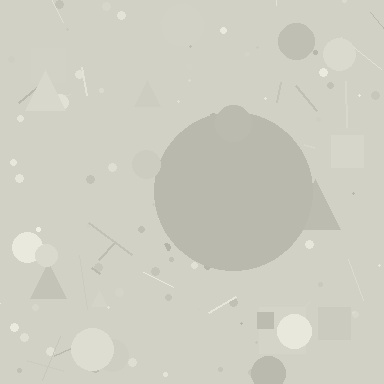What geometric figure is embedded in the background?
A circle is embedded in the background.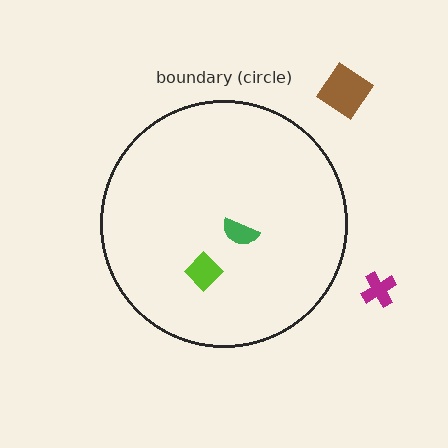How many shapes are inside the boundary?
2 inside, 2 outside.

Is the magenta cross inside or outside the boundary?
Outside.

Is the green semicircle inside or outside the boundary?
Inside.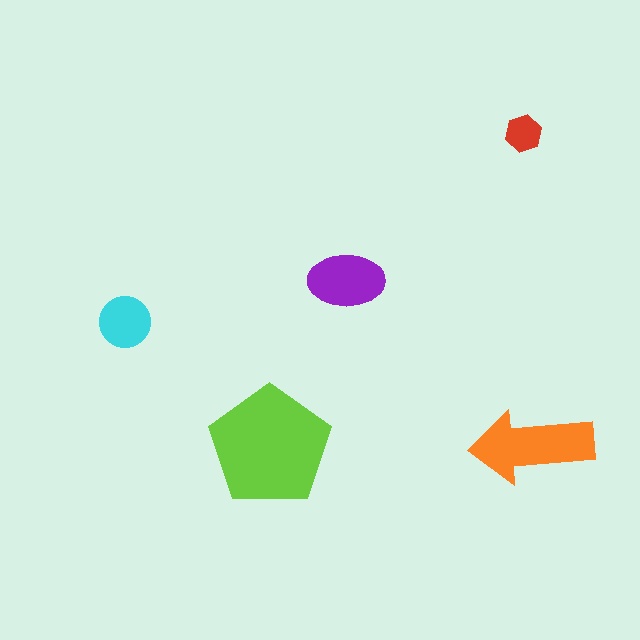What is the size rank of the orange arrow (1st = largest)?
2nd.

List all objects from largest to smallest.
The lime pentagon, the orange arrow, the purple ellipse, the cyan circle, the red hexagon.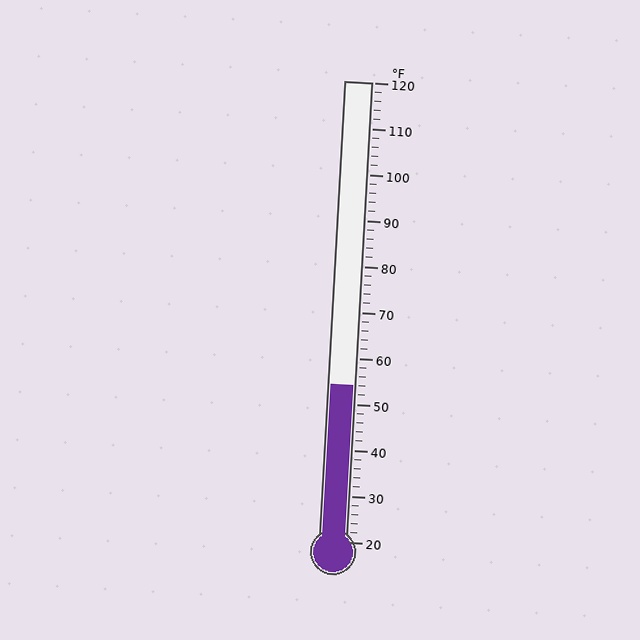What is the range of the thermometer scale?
The thermometer scale ranges from 20°F to 120°F.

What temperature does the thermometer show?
The thermometer shows approximately 54°F.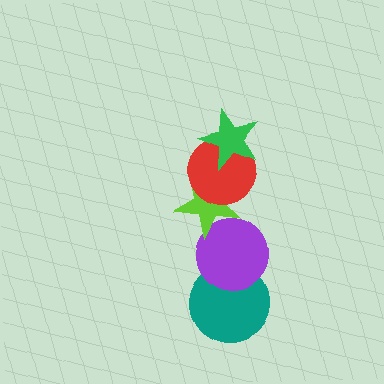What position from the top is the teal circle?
The teal circle is 5th from the top.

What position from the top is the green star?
The green star is 1st from the top.